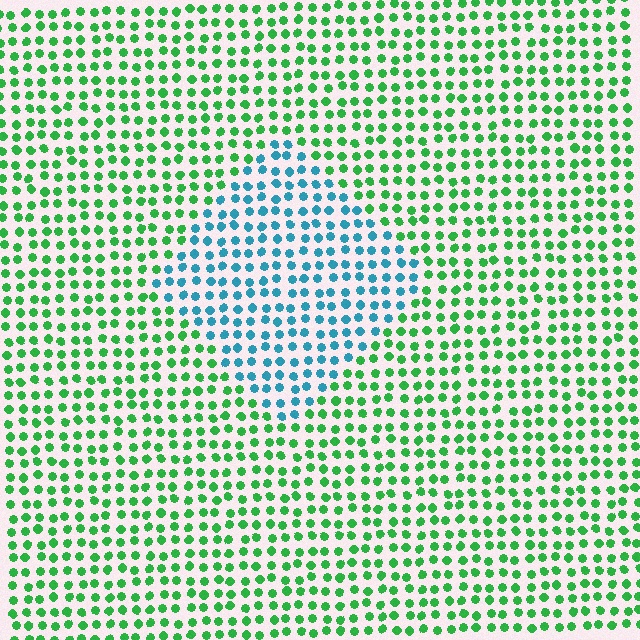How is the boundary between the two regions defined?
The boundary is defined purely by a slight shift in hue (about 61 degrees). Spacing, size, and orientation are identical on both sides.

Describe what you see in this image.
The image is filled with small green elements in a uniform arrangement. A diamond-shaped region is visible where the elements are tinted to a slightly different hue, forming a subtle color boundary.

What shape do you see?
I see a diamond.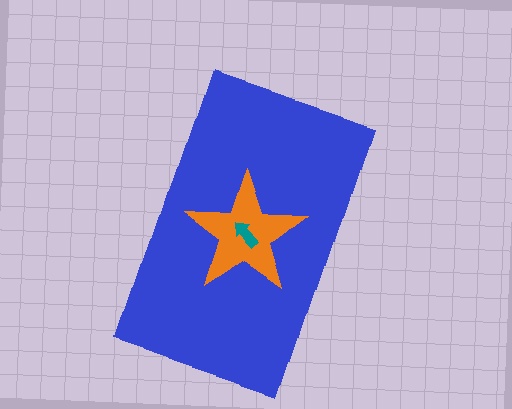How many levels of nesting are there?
3.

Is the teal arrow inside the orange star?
Yes.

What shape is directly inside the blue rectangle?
The orange star.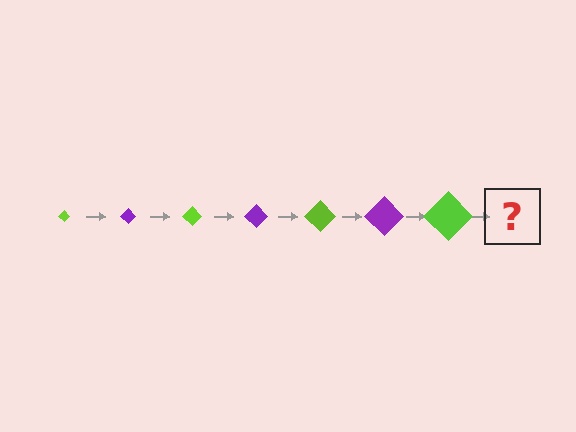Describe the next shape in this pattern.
It should be a purple diamond, larger than the previous one.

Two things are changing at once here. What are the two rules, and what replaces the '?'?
The two rules are that the diamond grows larger each step and the color cycles through lime and purple. The '?' should be a purple diamond, larger than the previous one.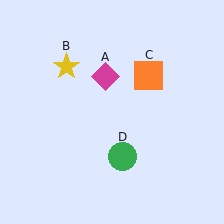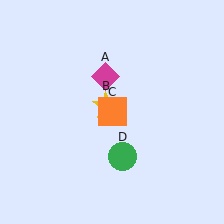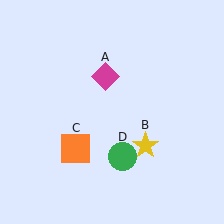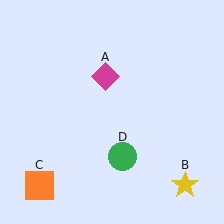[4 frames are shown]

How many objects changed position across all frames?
2 objects changed position: yellow star (object B), orange square (object C).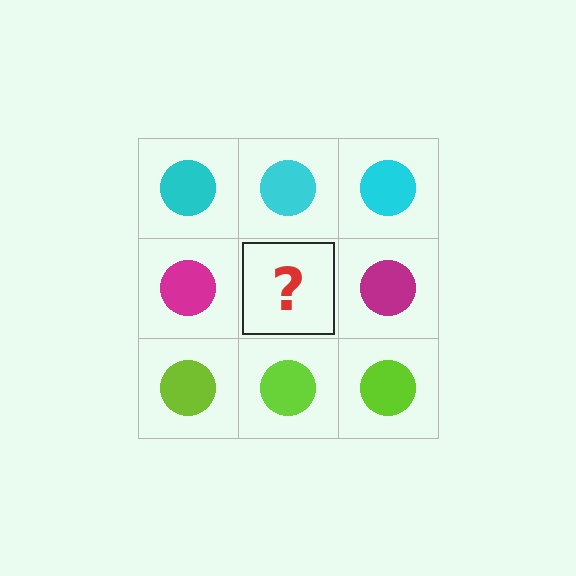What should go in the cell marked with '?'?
The missing cell should contain a magenta circle.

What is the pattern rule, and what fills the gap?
The rule is that each row has a consistent color. The gap should be filled with a magenta circle.